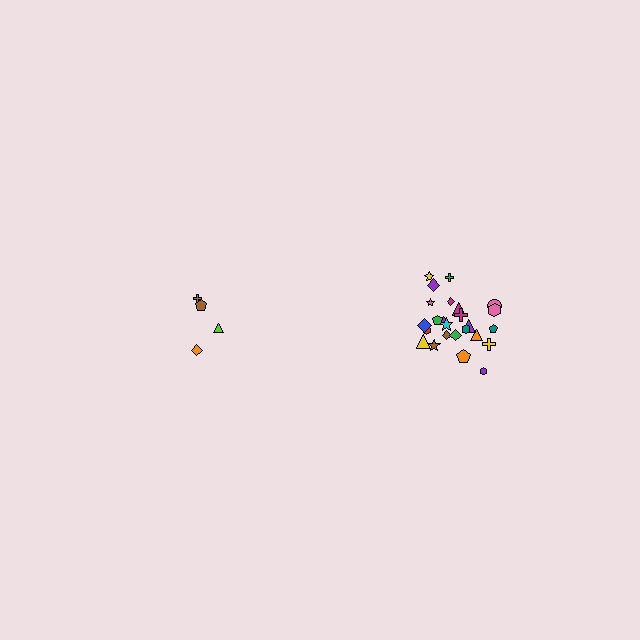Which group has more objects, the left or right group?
The right group.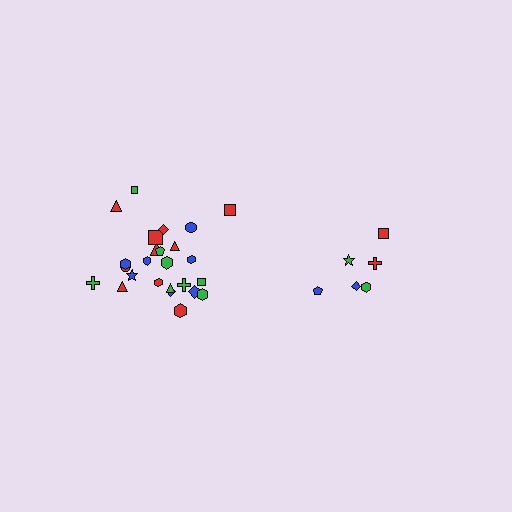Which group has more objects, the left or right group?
The left group.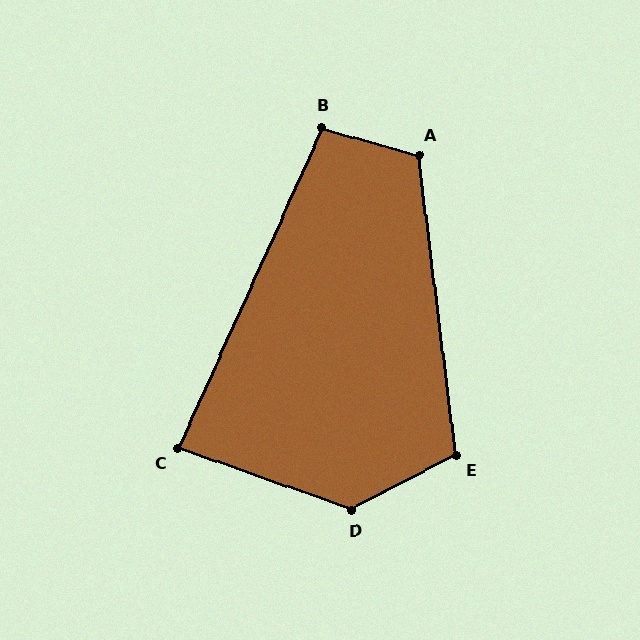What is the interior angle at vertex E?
Approximately 110 degrees (obtuse).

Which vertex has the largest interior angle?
D, at approximately 134 degrees.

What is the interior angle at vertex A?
Approximately 113 degrees (obtuse).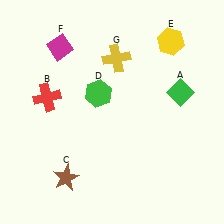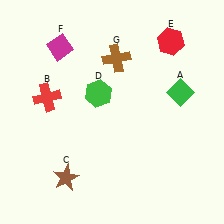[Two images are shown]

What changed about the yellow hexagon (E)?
In Image 1, E is yellow. In Image 2, it changed to red.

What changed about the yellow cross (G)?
In Image 1, G is yellow. In Image 2, it changed to brown.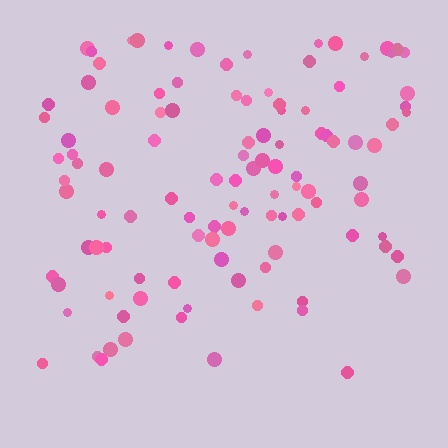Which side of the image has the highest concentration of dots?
The top.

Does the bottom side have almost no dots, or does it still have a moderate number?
Still a moderate number, just noticeably fewer than the top.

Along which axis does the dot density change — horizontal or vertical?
Vertical.